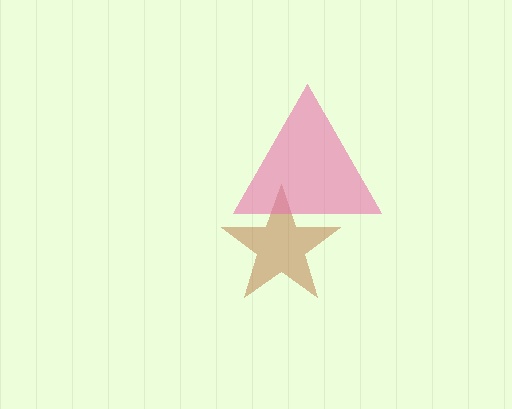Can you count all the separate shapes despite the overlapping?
Yes, there are 2 separate shapes.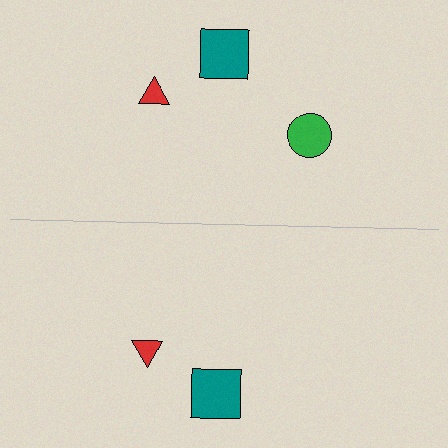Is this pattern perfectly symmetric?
No, the pattern is not perfectly symmetric. A green circle is missing from the bottom side.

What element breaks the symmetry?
A green circle is missing from the bottom side.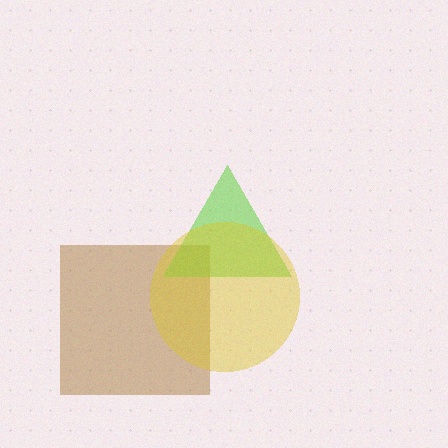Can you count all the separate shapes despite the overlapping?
Yes, there are 3 separate shapes.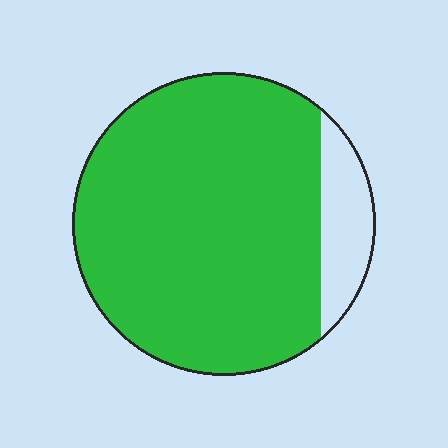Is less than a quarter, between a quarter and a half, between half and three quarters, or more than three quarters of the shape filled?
More than three quarters.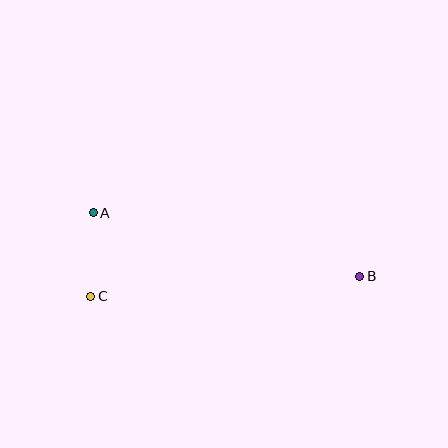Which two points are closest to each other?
Points A and C are closest to each other.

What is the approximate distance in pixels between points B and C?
The distance between B and C is approximately 270 pixels.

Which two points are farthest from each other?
Points A and B are farthest from each other.